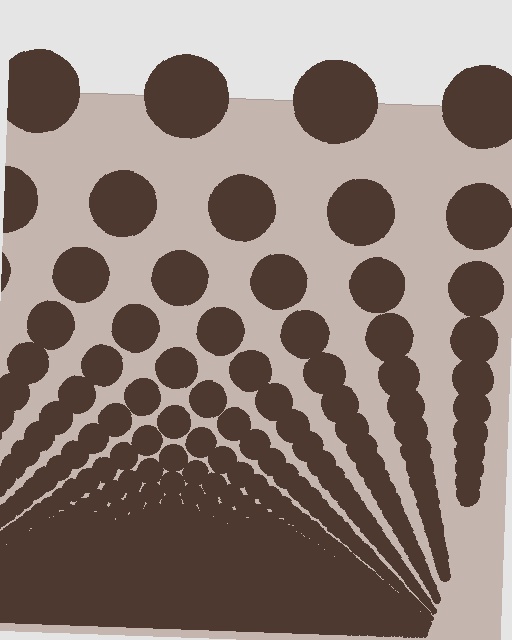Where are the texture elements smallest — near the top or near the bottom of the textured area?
Near the bottom.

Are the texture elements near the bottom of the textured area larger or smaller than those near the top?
Smaller. The gradient is inverted — elements near the bottom are smaller and denser.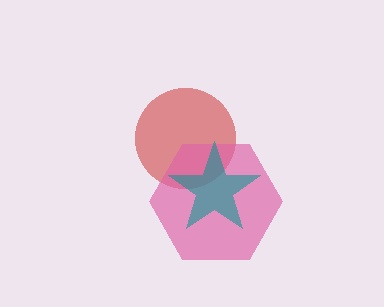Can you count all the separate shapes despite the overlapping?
Yes, there are 3 separate shapes.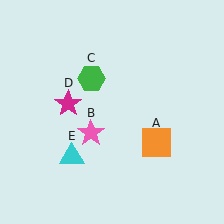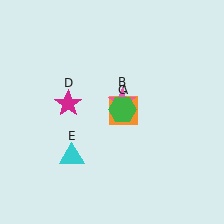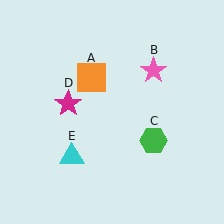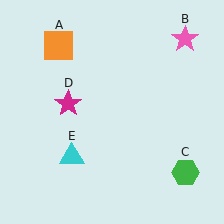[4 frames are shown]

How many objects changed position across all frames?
3 objects changed position: orange square (object A), pink star (object B), green hexagon (object C).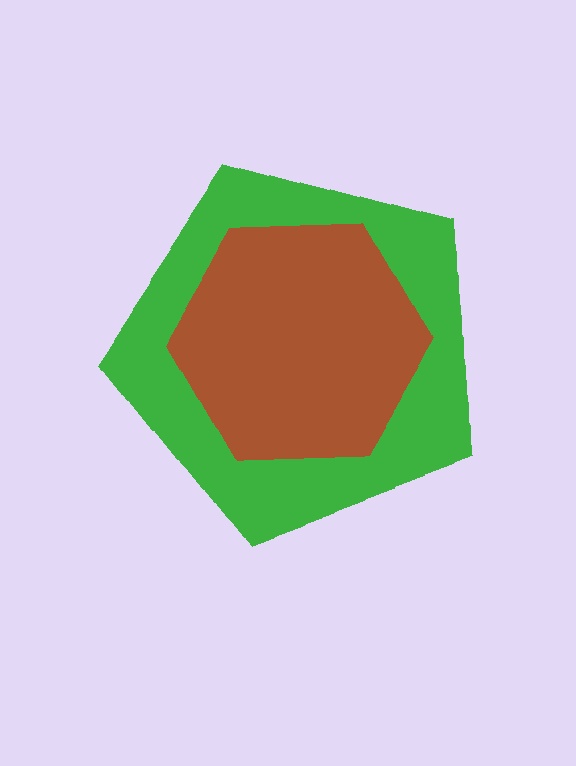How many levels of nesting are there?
2.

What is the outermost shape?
The green pentagon.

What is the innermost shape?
The brown hexagon.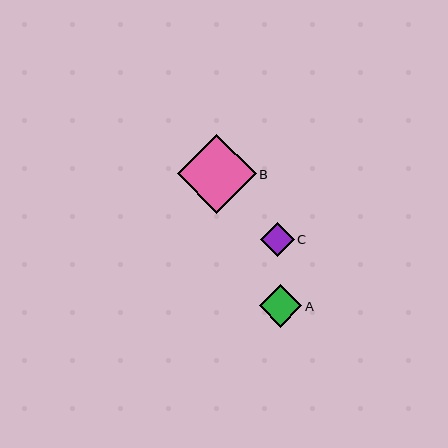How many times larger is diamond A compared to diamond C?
Diamond A is approximately 1.3 times the size of diamond C.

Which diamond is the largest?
Diamond B is the largest with a size of approximately 79 pixels.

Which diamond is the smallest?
Diamond C is the smallest with a size of approximately 34 pixels.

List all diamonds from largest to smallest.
From largest to smallest: B, A, C.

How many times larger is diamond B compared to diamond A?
Diamond B is approximately 1.8 times the size of diamond A.